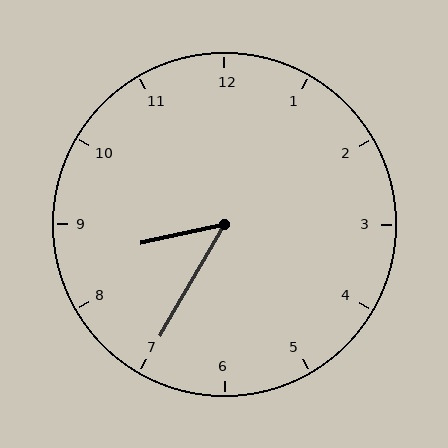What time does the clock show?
8:35.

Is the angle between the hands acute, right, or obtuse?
It is acute.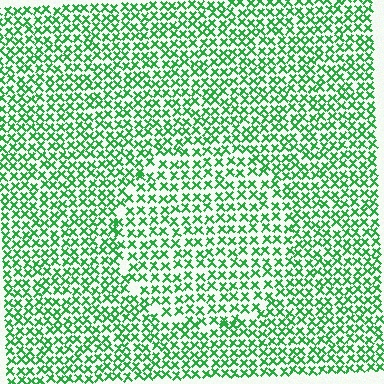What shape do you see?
I see a circle.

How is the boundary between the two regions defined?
The boundary is defined by a change in element density (approximately 1.3x ratio). All elements are the same color, size, and shape.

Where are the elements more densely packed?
The elements are more densely packed outside the circle boundary.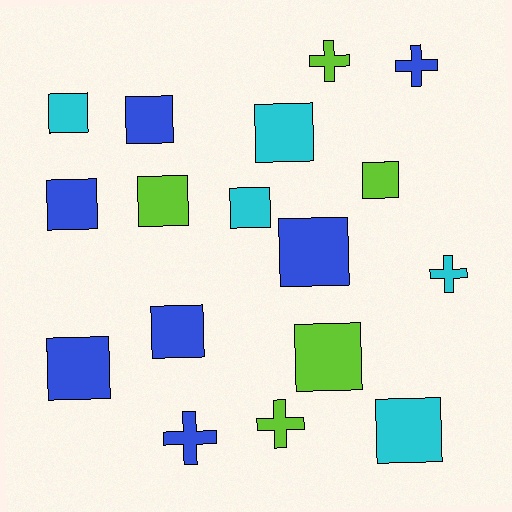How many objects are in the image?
There are 17 objects.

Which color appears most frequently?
Blue, with 7 objects.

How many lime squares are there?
There are 3 lime squares.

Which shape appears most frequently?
Square, with 12 objects.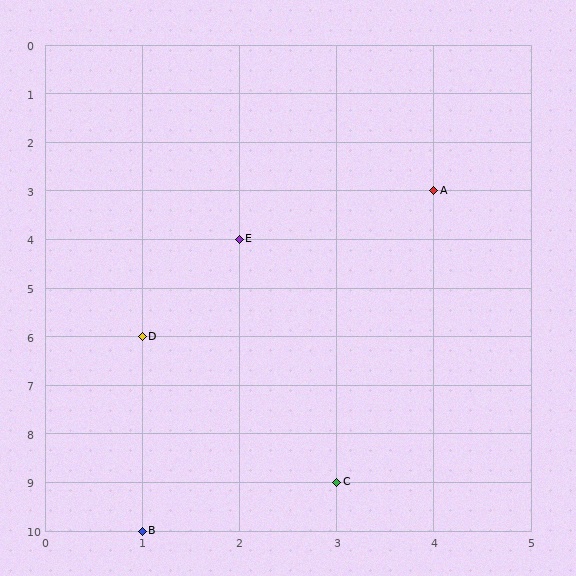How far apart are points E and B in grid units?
Points E and B are 1 column and 6 rows apart (about 6.1 grid units diagonally).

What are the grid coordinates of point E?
Point E is at grid coordinates (2, 4).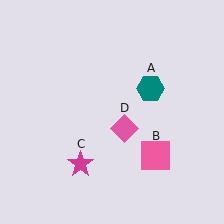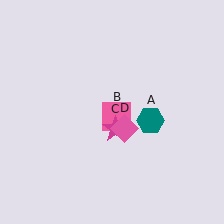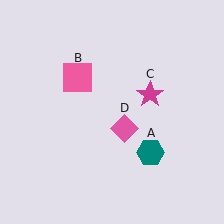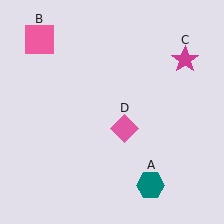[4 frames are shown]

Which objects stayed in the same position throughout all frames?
Pink diamond (object D) remained stationary.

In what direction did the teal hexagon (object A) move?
The teal hexagon (object A) moved down.